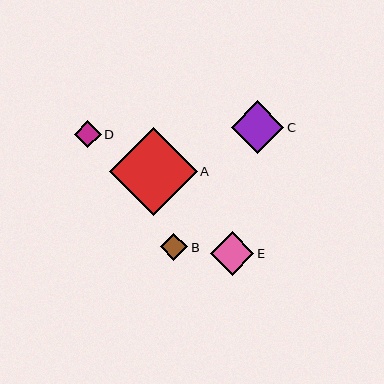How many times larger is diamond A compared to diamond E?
Diamond A is approximately 2.0 times the size of diamond E.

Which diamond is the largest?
Diamond A is the largest with a size of approximately 88 pixels.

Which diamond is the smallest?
Diamond D is the smallest with a size of approximately 27 pixels.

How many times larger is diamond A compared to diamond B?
Diamond A is approximately 3.2 times the size of diamond B.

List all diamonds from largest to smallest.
From largest to smallest: A, C, E, B, D.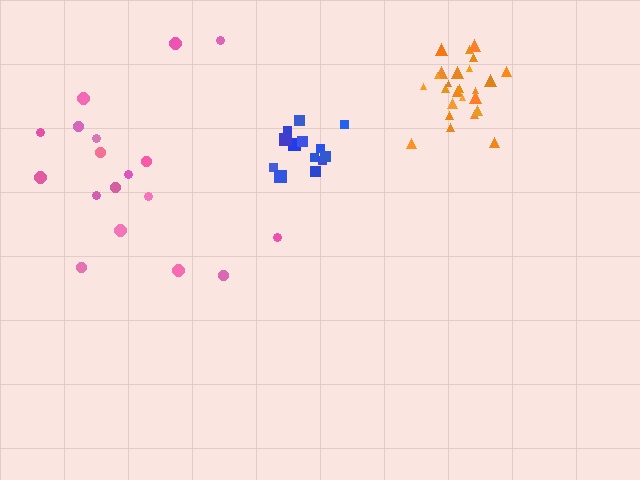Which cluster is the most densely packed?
Orange.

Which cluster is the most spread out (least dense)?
Pink.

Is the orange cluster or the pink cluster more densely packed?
Orange.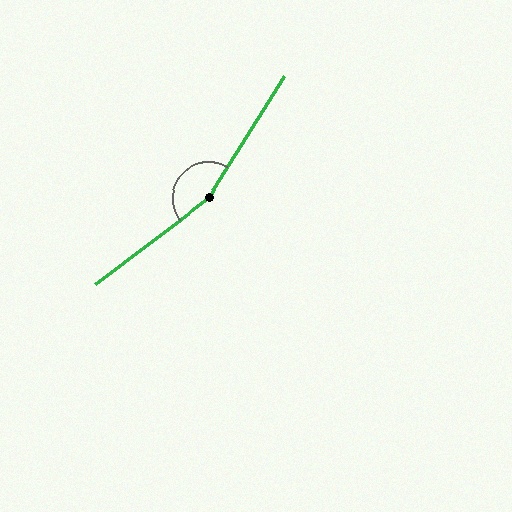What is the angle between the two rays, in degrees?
Approximately 159 degrees.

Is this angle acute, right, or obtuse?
It is obtuse.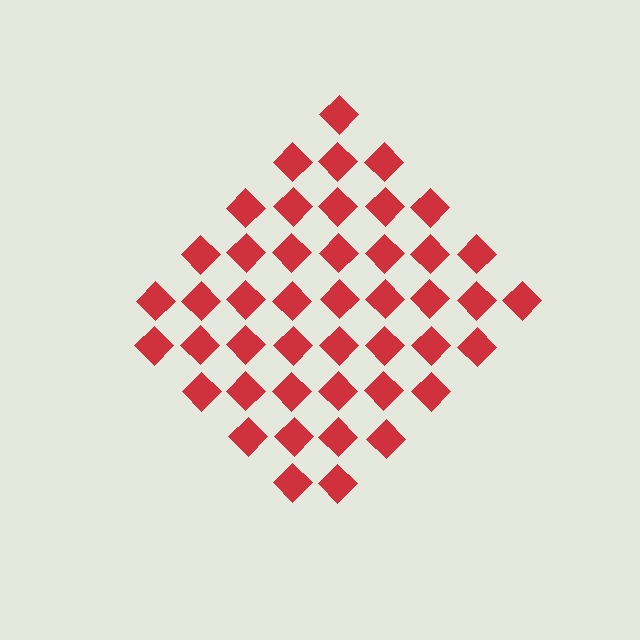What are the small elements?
The small elements are diamonds.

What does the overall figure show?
The overall figure shows a diamond.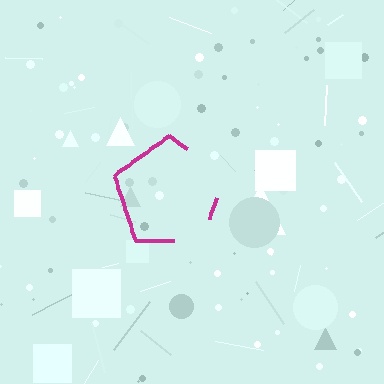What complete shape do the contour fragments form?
The contour fragments form a pentagon.